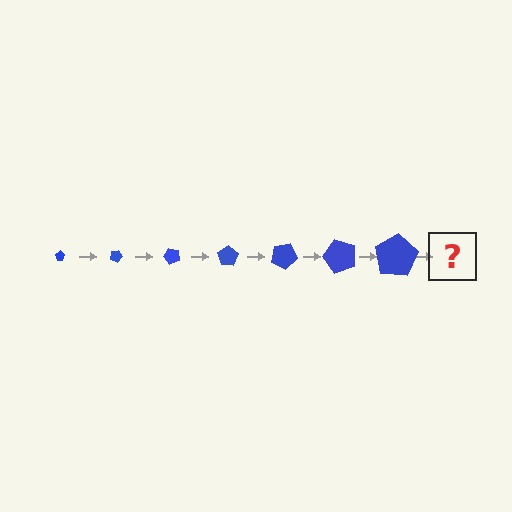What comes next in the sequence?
The next element should be a pentagon, larger than the previous one and rotated 175 degrees from the start.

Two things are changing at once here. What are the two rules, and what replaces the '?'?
The two rules are that the pentagon grows larger each step and it rotates 25 degrees each step. The '?' should be a pentagon, larger than the previous one and rotated 175 degrees from the start.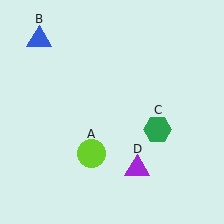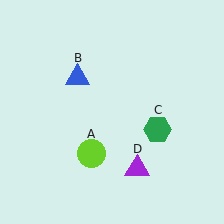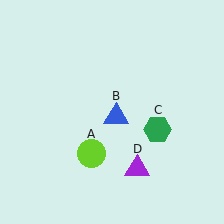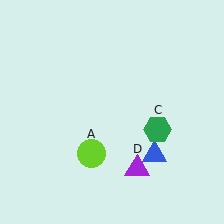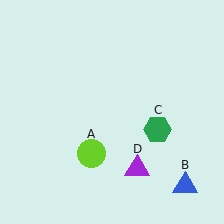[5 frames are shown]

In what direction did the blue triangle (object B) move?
The blue triangle (object B) moved down and to the right.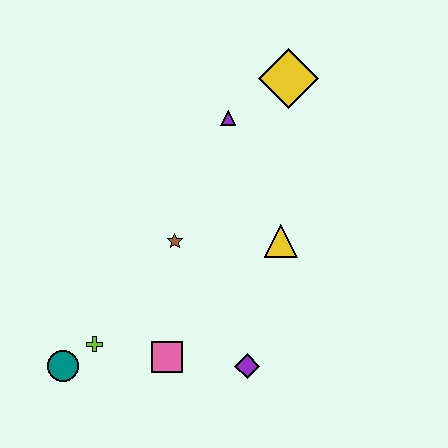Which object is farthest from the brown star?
The yellow diamond is farthest from the brown star.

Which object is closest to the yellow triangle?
The brown star is closest to the yellow triangle.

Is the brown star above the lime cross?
Yes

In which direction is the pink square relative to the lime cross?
The pink square is to the right of the lime cross.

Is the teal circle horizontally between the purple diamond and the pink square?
No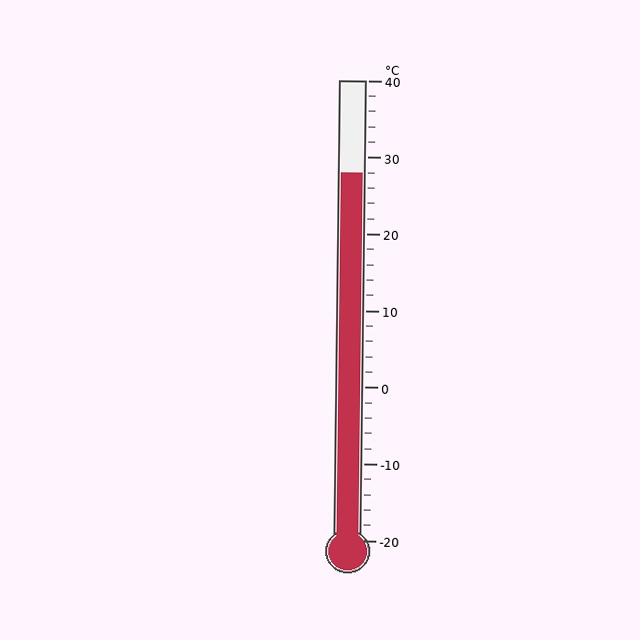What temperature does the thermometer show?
The thermometer shows approximately 28°C.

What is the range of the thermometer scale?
The thermometer scale ranges from -20°C to 40°C.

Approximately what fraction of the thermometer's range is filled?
The thermometer is filled to approximately 80% of its range.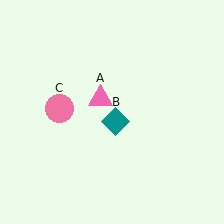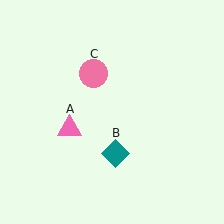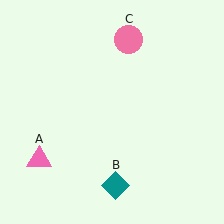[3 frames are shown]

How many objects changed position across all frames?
3 objects changed position: pink triangle (object A), teal diamond (object B), pink circle (object C).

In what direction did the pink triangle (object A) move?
The pink triangle (object A) moved down and to the left.